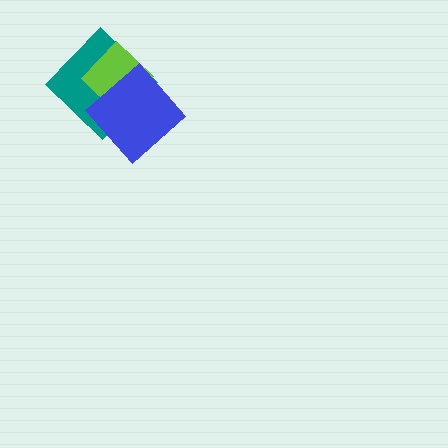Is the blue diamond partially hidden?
No, no other shape covers it.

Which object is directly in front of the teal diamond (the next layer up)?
The lime diamond is directly in front of the teal diamond.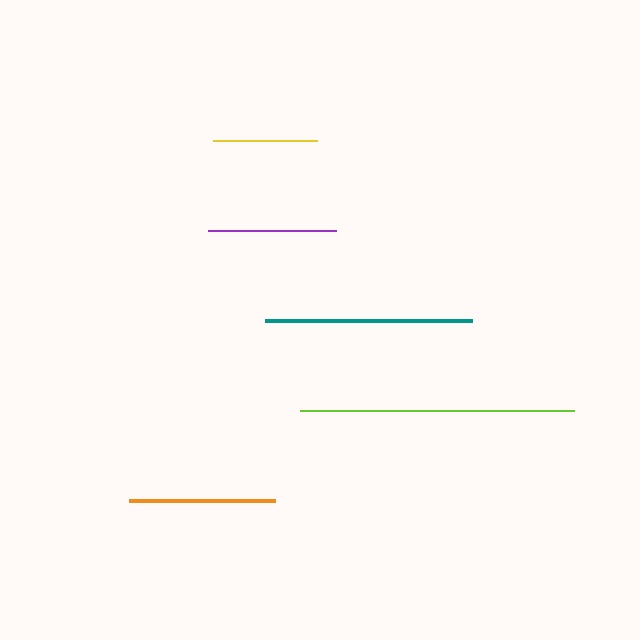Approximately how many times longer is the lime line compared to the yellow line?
The lime line is approximately 2.6 times the length of the yellow line.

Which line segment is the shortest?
The yellow line is the shortest at approximately 104 pixels.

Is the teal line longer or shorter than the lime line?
The lime line is longer than the teal line.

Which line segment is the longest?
The lime line is the longest at approximately 274 pixels.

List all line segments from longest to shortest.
From longest to shortest: lime, teal, orange, purple, yellow.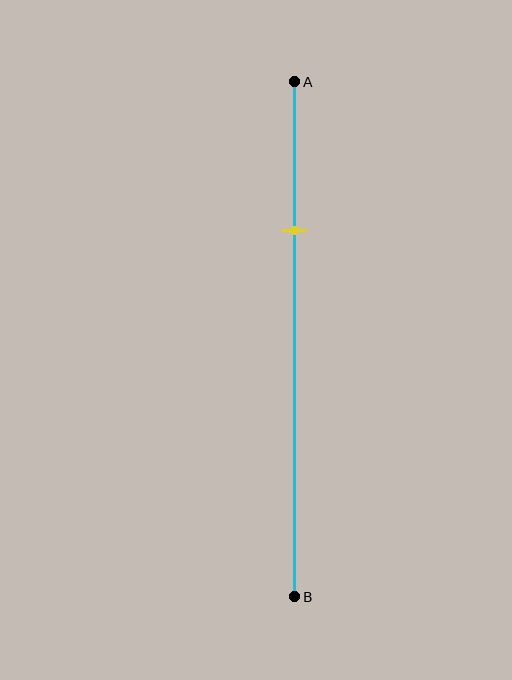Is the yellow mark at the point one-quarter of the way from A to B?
No, the mark is at about 30% from A, not at the 25% one-quarter point.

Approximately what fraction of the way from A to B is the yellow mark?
The yellow mark is approximately 30% of the way from A to B.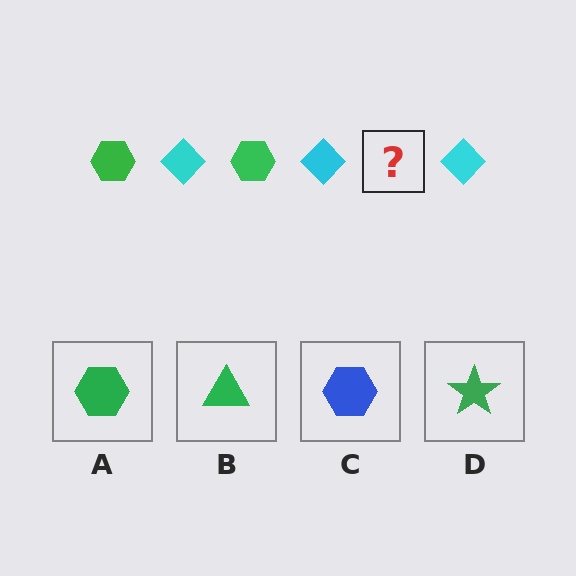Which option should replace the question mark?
Option A.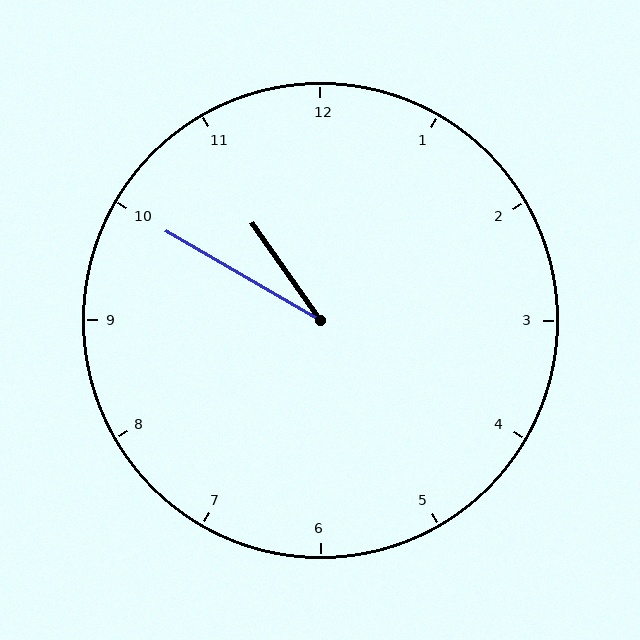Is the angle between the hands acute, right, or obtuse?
It is acute.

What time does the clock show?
10:50.